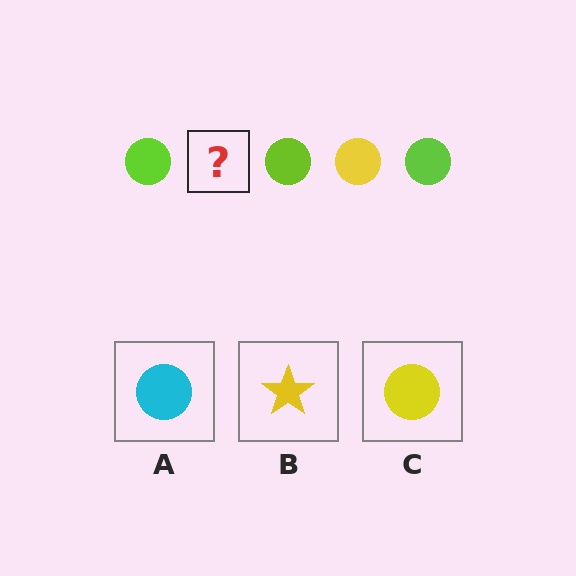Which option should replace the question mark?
Option C.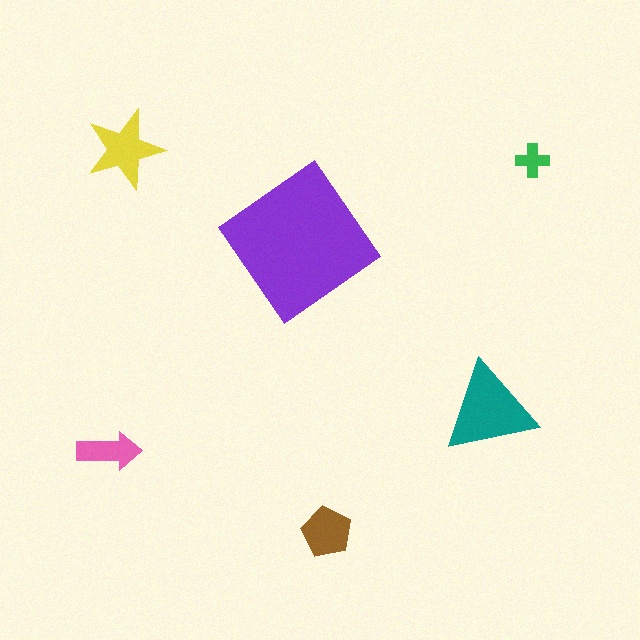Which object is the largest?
The purple diamond.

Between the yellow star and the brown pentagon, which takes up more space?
The yellow star.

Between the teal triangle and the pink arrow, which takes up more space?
The teal triangle.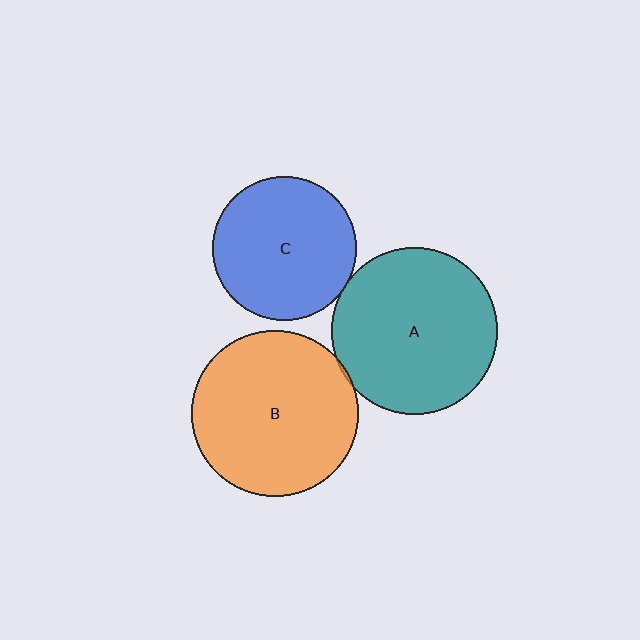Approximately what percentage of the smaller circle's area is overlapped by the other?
Approximately 5%.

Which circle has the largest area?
Circle B (orange).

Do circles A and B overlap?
Yes.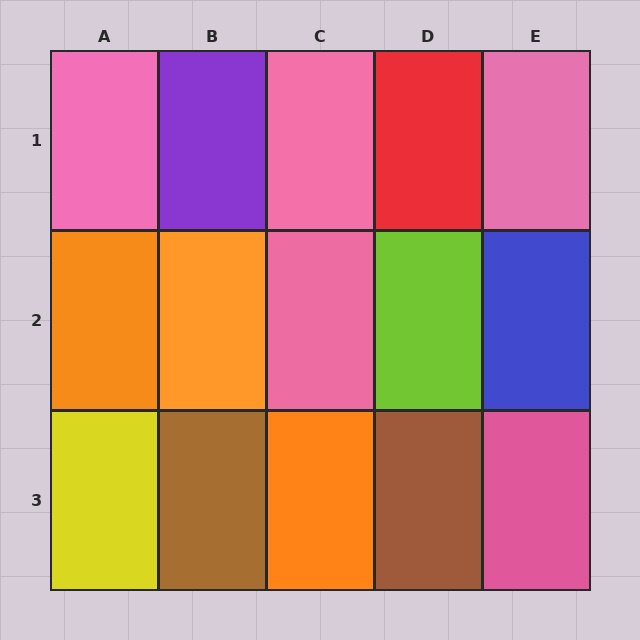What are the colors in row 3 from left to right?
Yellow, brown, orange, brown, pink.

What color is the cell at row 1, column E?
Pink.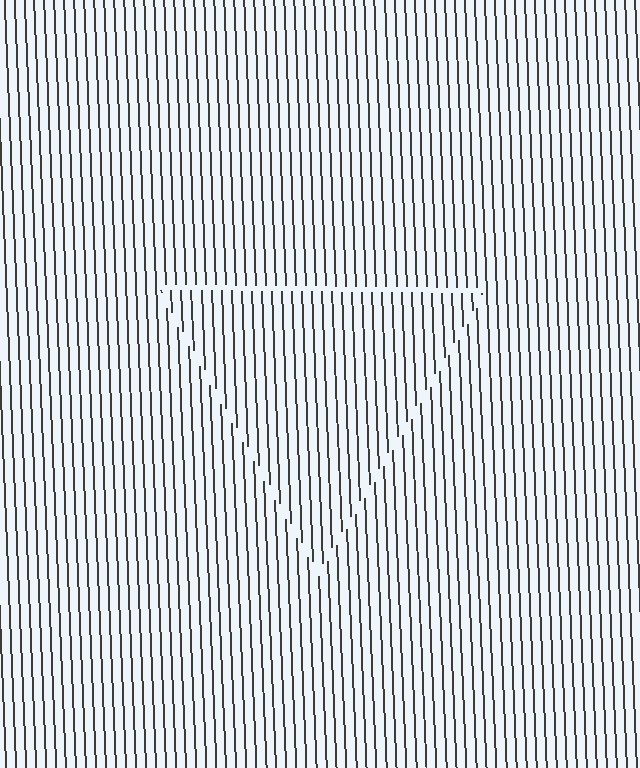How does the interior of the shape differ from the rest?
The interior of the shape contains the same grating, shifted by half a period — the contour is defined by the phase discontinuity where line-ends from the inner and outer gratings abut.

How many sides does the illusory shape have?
3 sides — the line-ends trace a triangle.